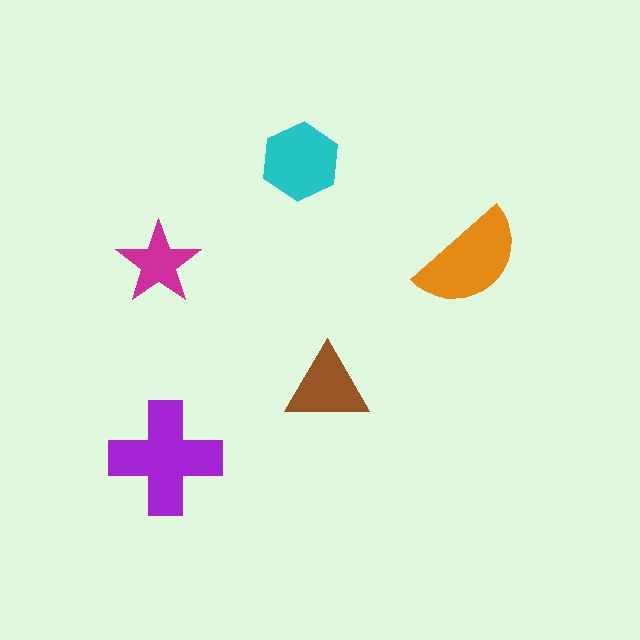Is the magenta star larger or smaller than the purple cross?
Smaller.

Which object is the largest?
The purple cross.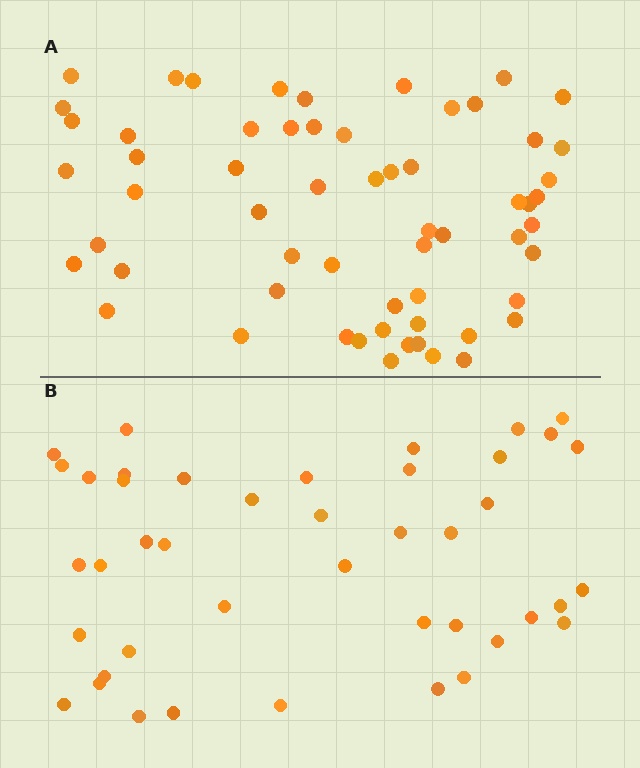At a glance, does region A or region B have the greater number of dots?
Region A (the top region) has more dots.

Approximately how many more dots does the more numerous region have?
Region A has approximately 15 more dots than region B.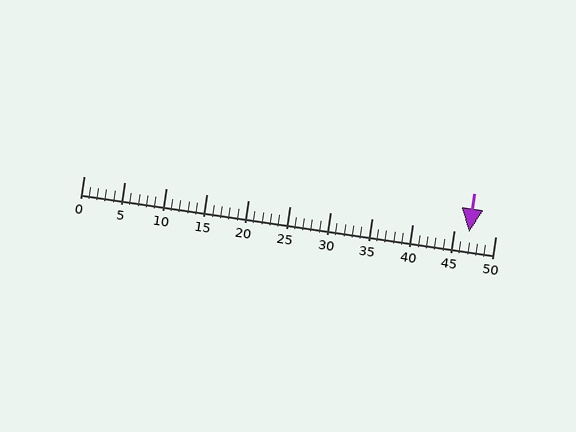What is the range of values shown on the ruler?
The ruler shows values from 0 to 50.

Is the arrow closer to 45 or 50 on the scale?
The arrow is closer to 45.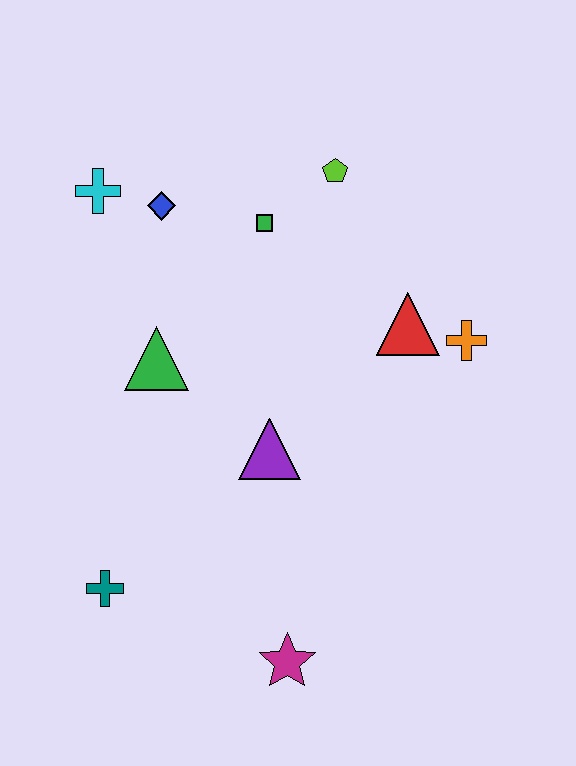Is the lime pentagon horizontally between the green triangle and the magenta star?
No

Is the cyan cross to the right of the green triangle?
No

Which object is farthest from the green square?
The magenta star is farthest from the green square.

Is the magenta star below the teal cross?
Yes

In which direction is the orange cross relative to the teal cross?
The orange cross is to the right of the teal cross.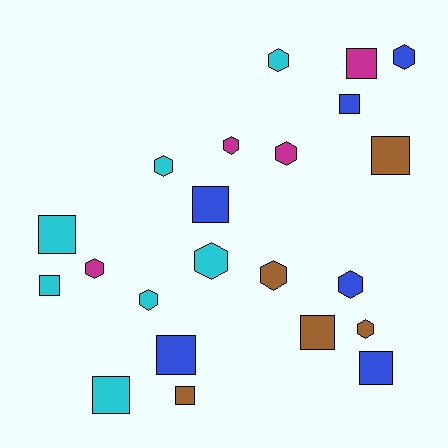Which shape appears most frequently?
Square, with 11 objects.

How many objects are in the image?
There are 22 objects.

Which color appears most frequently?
Cyan, with 7 objects.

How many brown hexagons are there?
There are 2 brown hexagons.